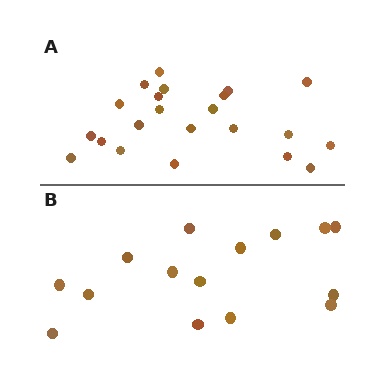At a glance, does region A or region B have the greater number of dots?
Region A (the top region) has more dots.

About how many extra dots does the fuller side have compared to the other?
Region A has roughly 8 or so more dots than region B.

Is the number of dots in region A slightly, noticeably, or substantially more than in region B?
Region A has substantially more. The ratio is roughly 1.5 to 1.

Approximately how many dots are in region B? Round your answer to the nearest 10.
About 20 dots. (The exact count is 15, which rounds to 20.)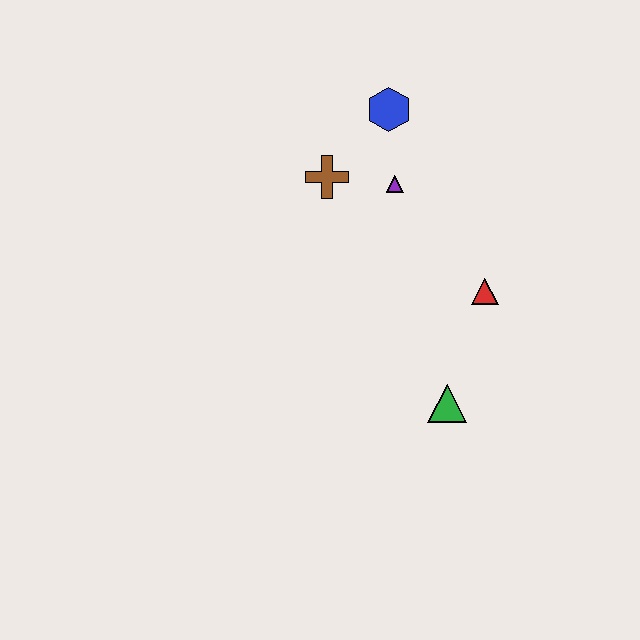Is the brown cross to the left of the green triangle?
Yes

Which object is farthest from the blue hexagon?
The green triangle is farthest from the blue hexagon.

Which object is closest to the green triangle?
The red triangle is closest to the green triangle.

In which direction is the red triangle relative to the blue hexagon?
The red triangle is below the blue hexagon.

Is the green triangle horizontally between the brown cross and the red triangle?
Yes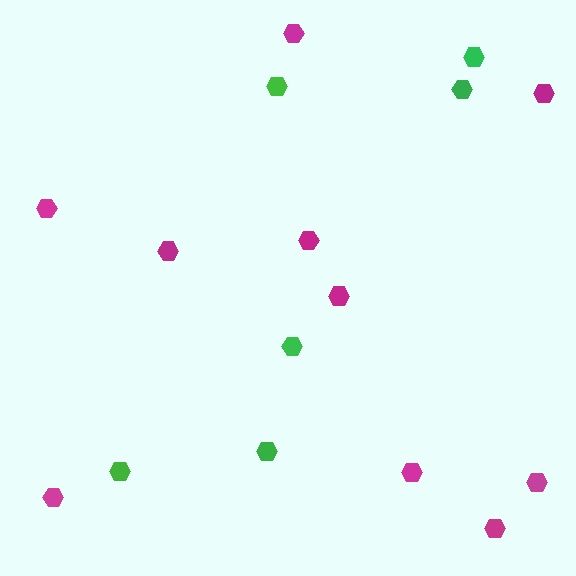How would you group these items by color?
There are 2 groups: one group of green hexagons (6) and one group of magenta hexagons (10).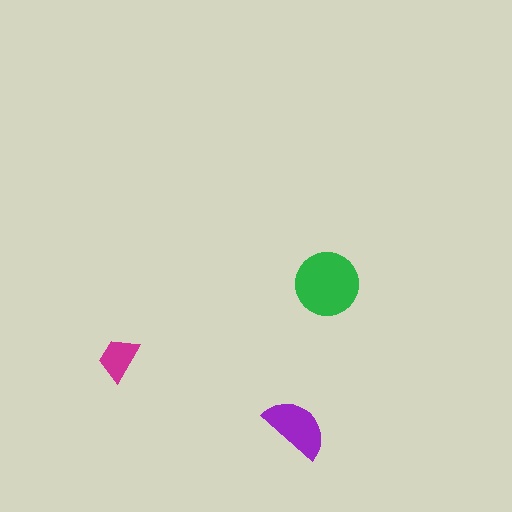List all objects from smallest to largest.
The magenta trapezoid, the purple semicircle, the green circle.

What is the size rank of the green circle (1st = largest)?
1st.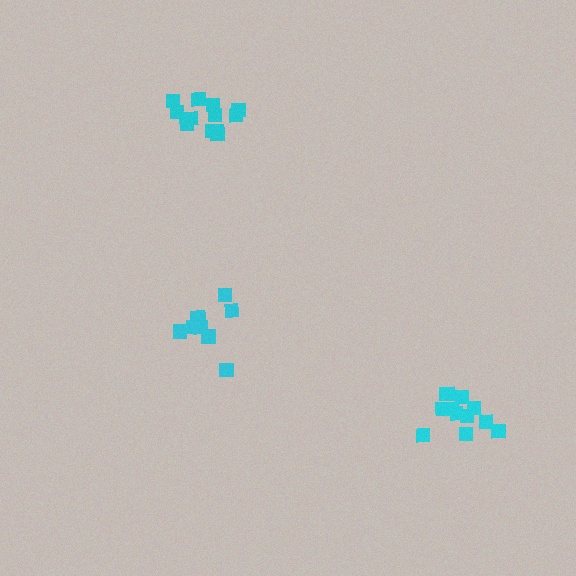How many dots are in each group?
Group 1: 9 dots, Group 2: 12 dots, Group 3: 12 dots (33 total).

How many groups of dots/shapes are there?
There are 3 groups.